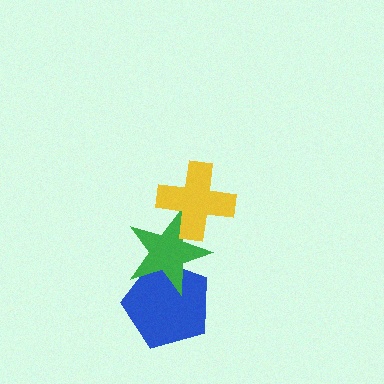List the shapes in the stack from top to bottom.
From top to bottom: the yellow cross, the green star, the blue pentagon.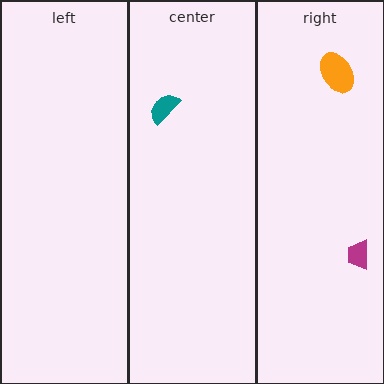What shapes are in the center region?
The teal semicircle.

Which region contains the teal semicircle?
The center region.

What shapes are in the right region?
The orange ellipse, the magenta trapezoid.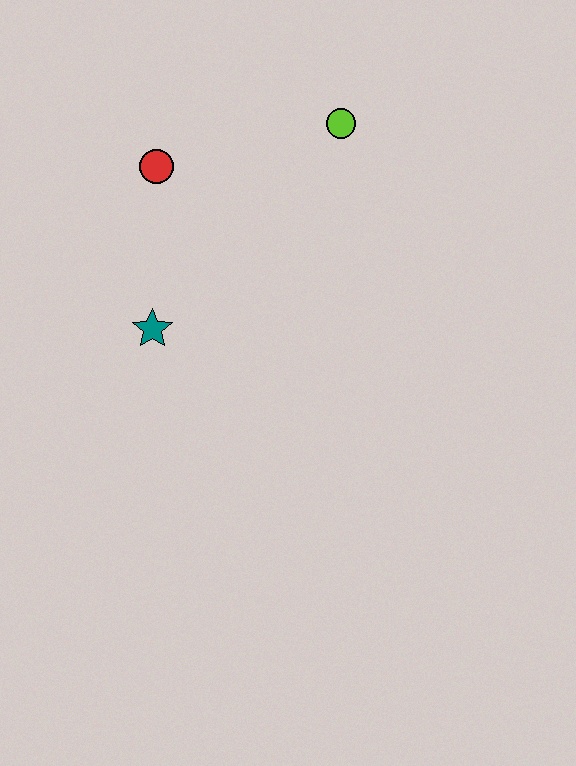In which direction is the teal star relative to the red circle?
The teal star is below the red circle.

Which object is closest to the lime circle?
The red circle is closest to the lime circle.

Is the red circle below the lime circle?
Yes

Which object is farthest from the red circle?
The lime circle is farthest from the red circle.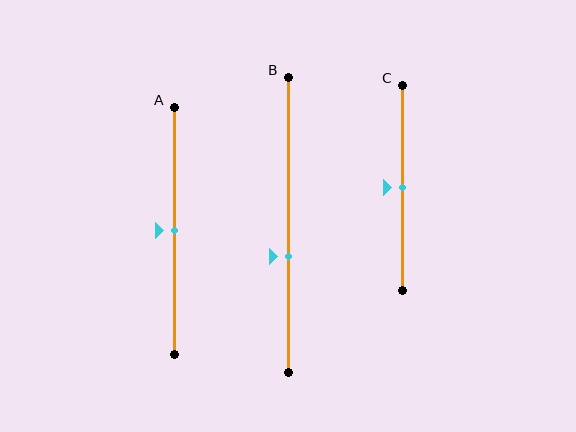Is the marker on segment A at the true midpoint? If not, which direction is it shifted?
Yes, the marker on segment A is at the true midpoint.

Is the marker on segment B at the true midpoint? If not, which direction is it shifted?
No, the marker on segment B is shifted downward by about 11% of the segment length.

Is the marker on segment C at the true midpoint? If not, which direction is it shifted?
Yes, the marker on segment C is at the true midpoint.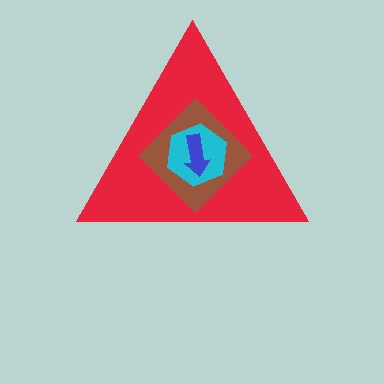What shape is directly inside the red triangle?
The brown diamond.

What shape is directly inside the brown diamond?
The cyan hexagon.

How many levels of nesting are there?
4.